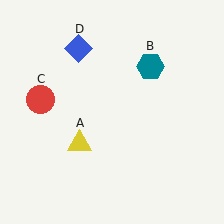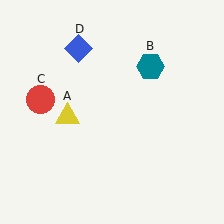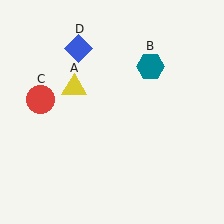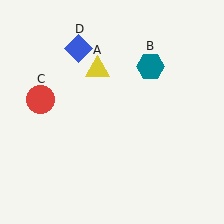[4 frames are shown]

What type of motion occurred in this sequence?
The yellow triangle (object A) rotated clockwise around the center of the scene.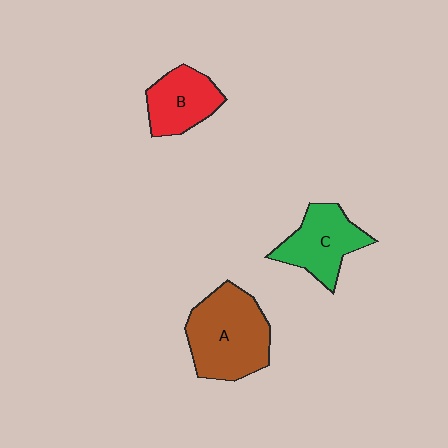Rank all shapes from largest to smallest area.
From largest to smallest: A (brown), C (green), B (red).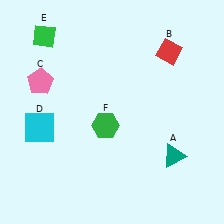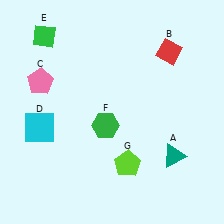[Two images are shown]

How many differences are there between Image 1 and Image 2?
There is 1 difference between the two images.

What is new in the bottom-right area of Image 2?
A lime pentagon (G) was added in the bottom-right area of Image 2.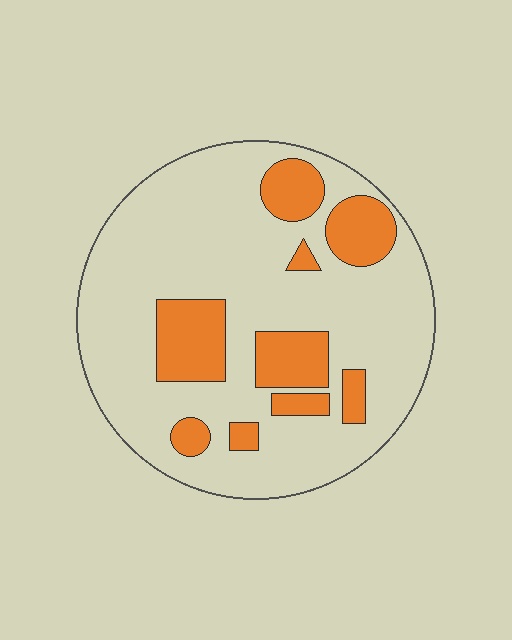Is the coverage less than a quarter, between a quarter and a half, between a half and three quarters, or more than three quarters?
Less than a quarter.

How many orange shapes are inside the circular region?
9.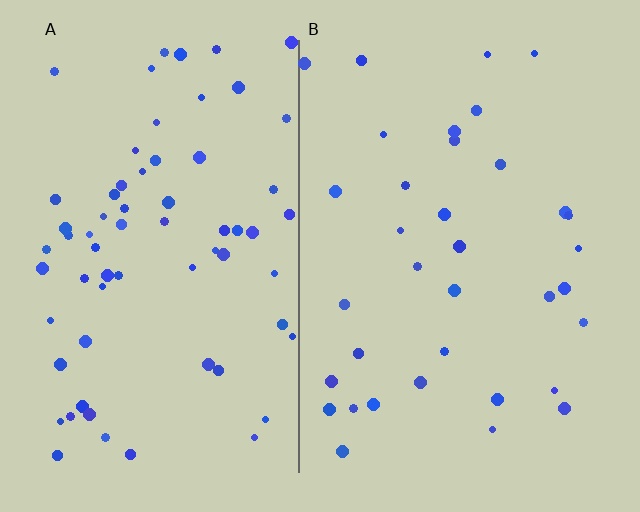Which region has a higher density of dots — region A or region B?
A (the left).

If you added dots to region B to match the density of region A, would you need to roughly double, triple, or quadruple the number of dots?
Approximately double.